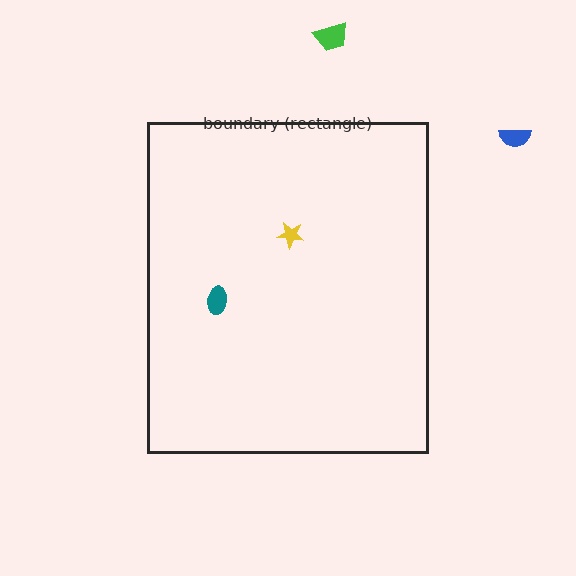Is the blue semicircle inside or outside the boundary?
Outside.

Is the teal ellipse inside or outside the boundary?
Inside.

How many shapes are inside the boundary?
2 inside, 2 outside.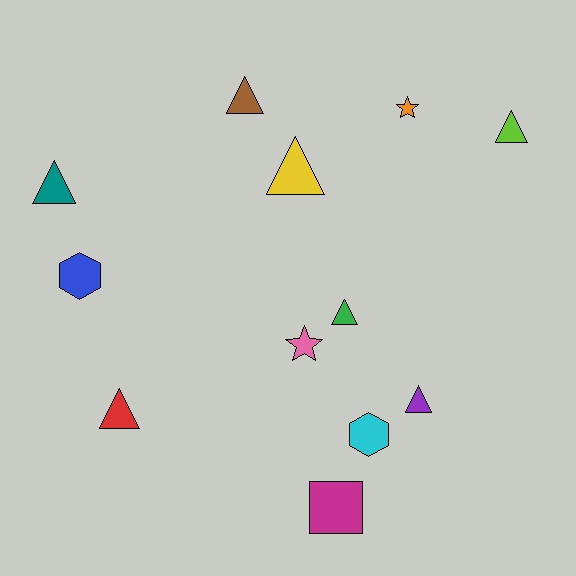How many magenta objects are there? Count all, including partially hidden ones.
There is 1 magenta object.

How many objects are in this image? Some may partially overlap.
There are 12 objects.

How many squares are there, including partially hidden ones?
There is 1 square.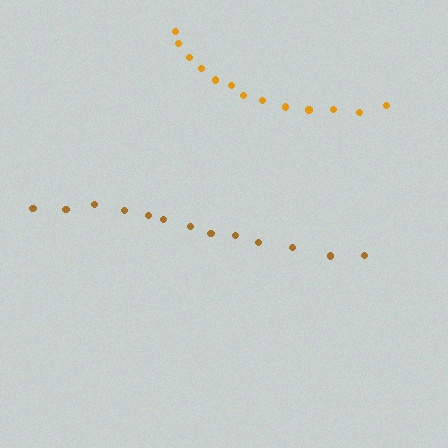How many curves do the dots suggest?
There are 2 distinct paths.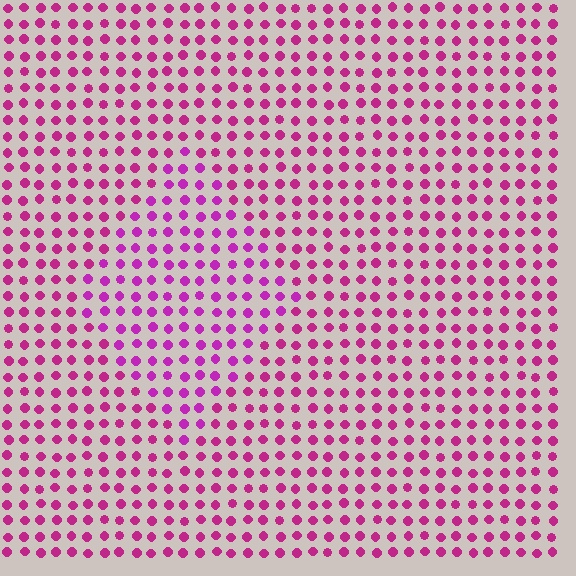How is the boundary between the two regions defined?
The boundary is defined purely by a slight shift in hue (about 19 degrees). Spacing, size, and orientation are identical on both sides.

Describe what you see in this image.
The image is filled with small magenta elements in a uniform arrangement. A diamond-shaped region is visible where the elements are tinted to a slightly different hue, forming a subtle color boundary.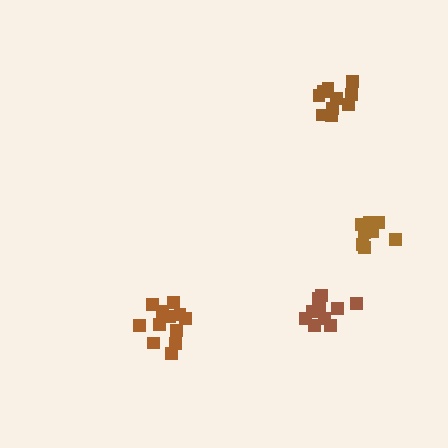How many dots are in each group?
Group 1: 10 dots, Group 2: 11 dots, Group 3: 9 dots, Group 4: 12 dots (42 total).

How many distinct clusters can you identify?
There are 4 distinct clusters.